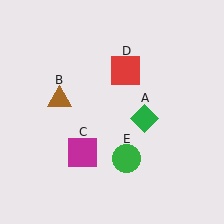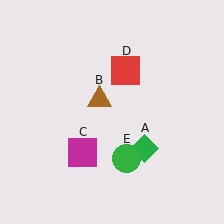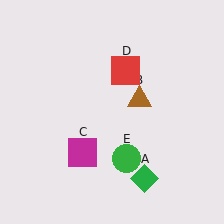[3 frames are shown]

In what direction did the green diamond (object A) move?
The green diamond (object A) moved down.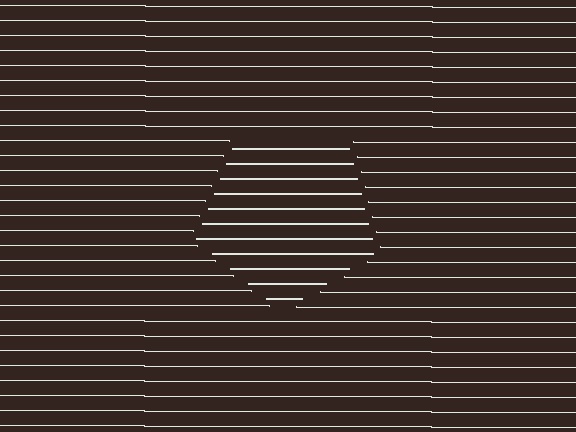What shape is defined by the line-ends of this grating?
An illusory pentagon. The interior of the shape contains the same grating, shifted by half a period — the contour is defined by the phase discontinuity where line-ends from the inner and outer gratings abut.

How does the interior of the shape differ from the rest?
The interior of the shape contains the same grating, shifted by half a period — the contour is defined by the phase discontinuity where line-ends from the inner and outer gratings abut.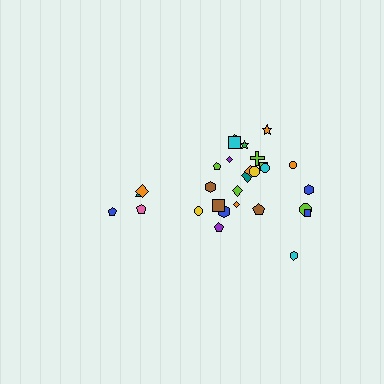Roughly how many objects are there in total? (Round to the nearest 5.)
Roughly 30 objects in total.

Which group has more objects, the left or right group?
The right group.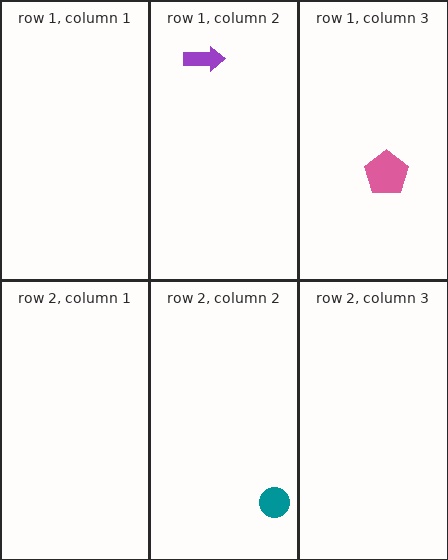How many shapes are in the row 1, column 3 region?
1.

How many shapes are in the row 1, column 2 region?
1.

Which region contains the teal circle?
The row 2, column 2 region.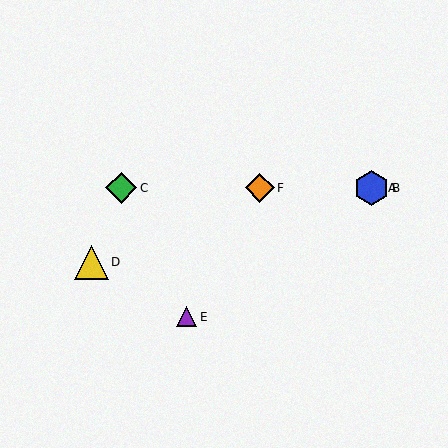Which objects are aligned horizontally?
Objects A, B, C, F are aligned horizontally.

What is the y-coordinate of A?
Object A is at y≈188.